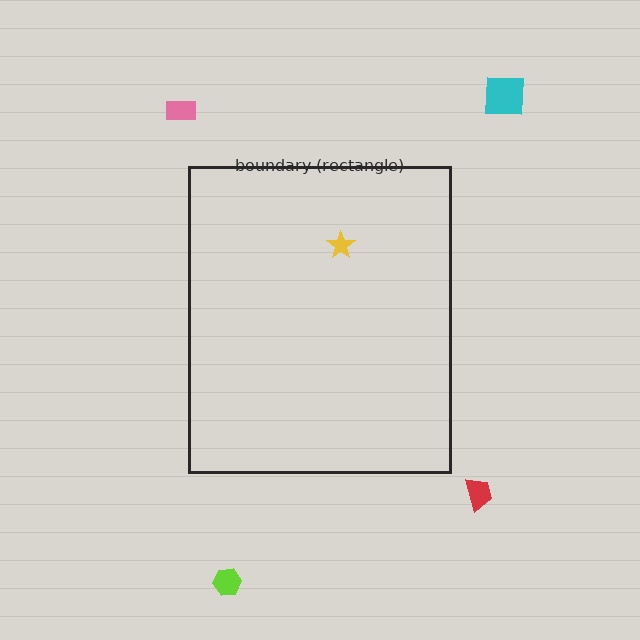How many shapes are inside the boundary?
1 inside, 4 outside.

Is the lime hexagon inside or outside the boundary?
Outside.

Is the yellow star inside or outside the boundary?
Inside.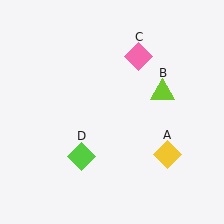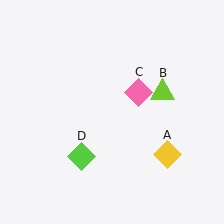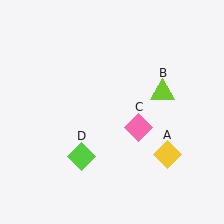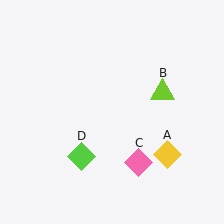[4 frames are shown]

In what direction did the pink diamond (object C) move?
The pink diamond (object C) moved down.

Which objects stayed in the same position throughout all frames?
Yellow diamond (object A) and lime triangle (object B) and lime diamond (object D) remained stationary.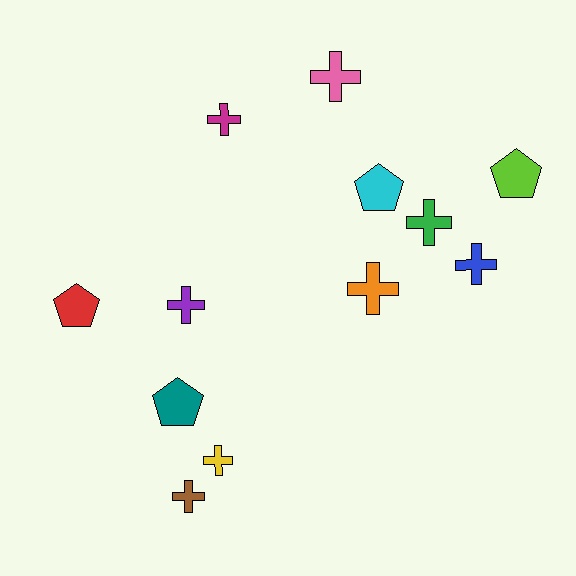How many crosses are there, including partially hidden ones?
There are 8 crosses.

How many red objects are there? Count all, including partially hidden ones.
There is 1 red object.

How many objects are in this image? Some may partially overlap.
There are 12 objects.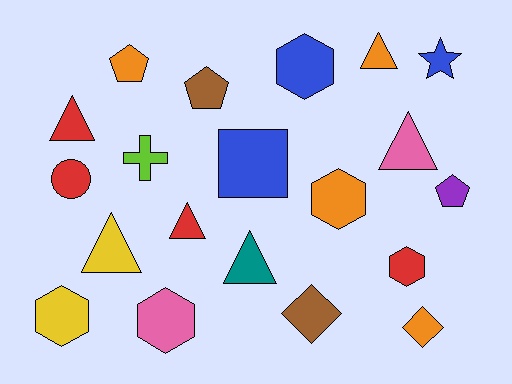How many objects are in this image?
There are 20 objects.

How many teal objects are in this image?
There is 1 teal object.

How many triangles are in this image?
There are 6 triangles.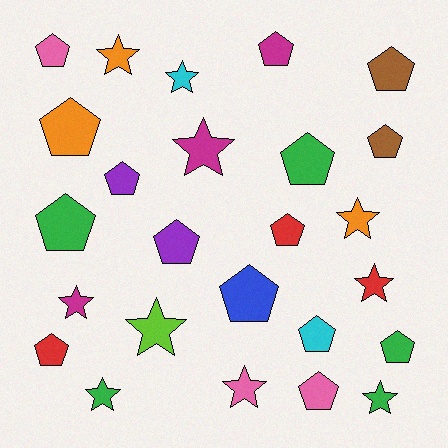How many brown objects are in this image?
There are 2 brown objects.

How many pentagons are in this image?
There are 15 pentagons.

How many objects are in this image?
There are 25 objects.